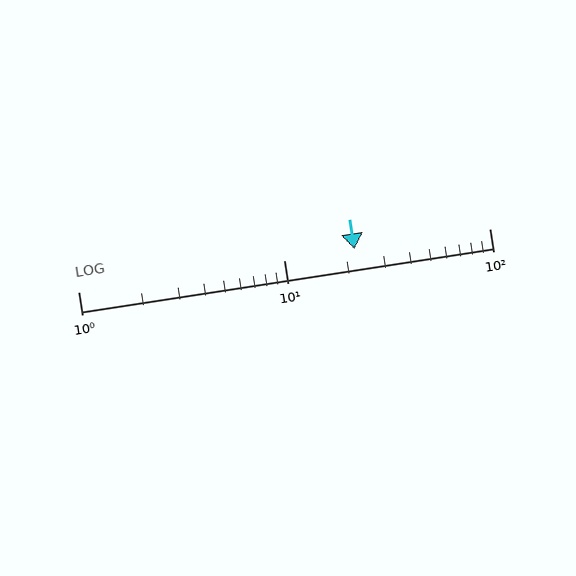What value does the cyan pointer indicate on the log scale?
The pointer indicates approximately 22.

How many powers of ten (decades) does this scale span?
The scale spans 2 decades, from 1 to 100.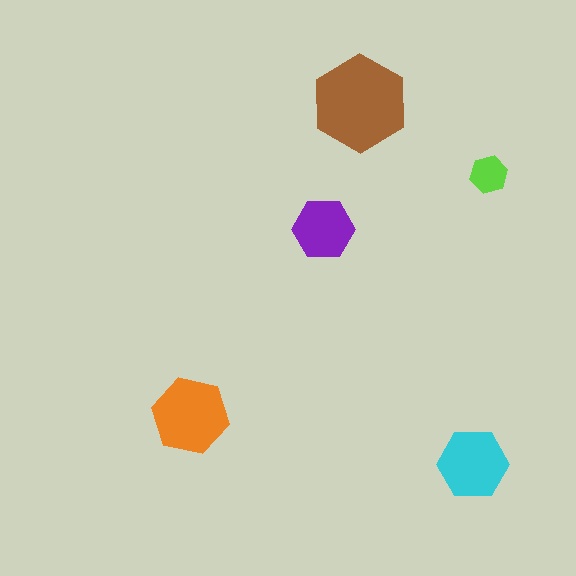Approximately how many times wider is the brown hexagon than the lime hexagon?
About 2.5 times wider.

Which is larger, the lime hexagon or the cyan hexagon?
The cyan one.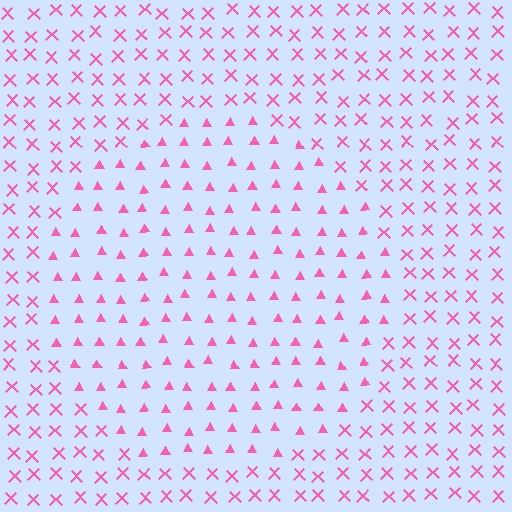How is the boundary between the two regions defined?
The boundary is defined by a change in element shape: triangles inside vs. X marks outside. All elements share the same color and spacing.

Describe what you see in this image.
The image is filled with small pink elements arranged in a uniform grid. A circle-shaped region contains triangles, while the surrounding area contains X marks. The boundary is defined purely by the change in element shape.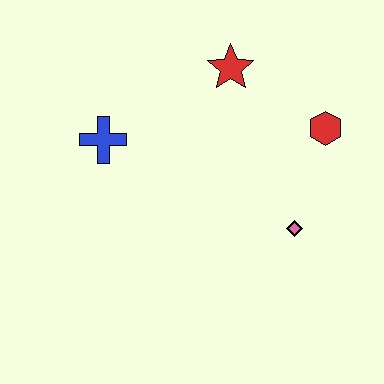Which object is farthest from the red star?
The pink diamond is farthest from the red star.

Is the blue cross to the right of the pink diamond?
No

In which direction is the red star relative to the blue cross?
The red star is to the right of the blue cross.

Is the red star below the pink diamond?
No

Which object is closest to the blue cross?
The red star is closest to the blue cross.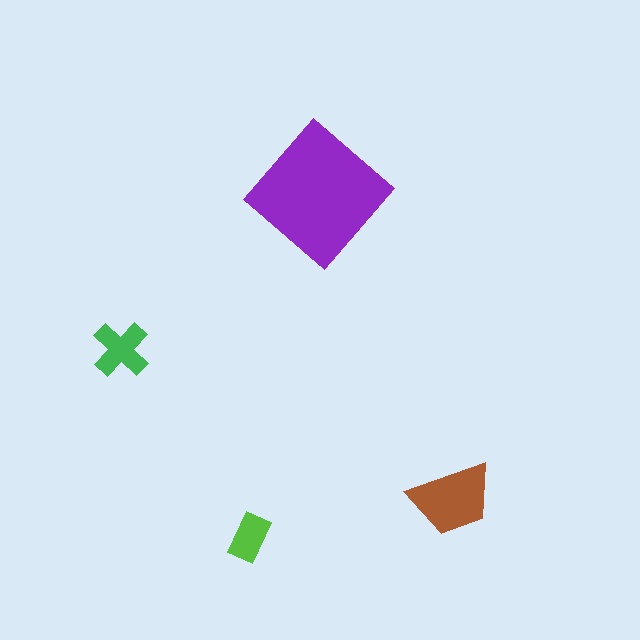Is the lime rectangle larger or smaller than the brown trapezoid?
Smaller.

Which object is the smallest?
The lime rectangle.